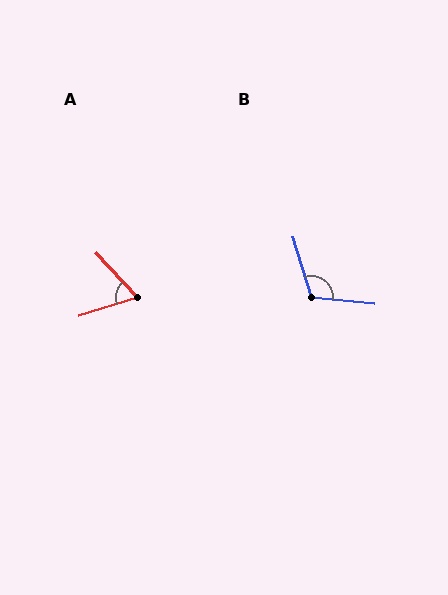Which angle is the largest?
B, at approximately 112 degrees.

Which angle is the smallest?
A, at approximately 65 degrees.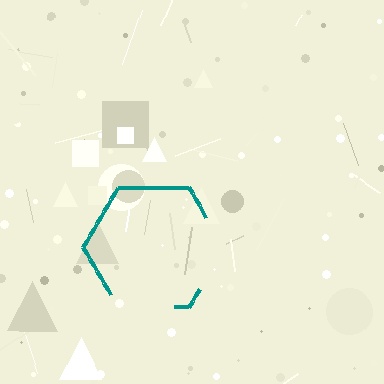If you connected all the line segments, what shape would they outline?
They would outline a hexagon.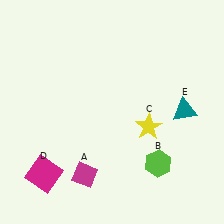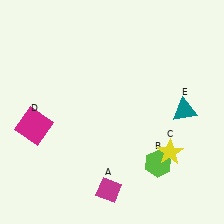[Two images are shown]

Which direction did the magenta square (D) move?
The magenta square (D) moved up.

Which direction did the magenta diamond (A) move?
The magenta diamond (A) moved right.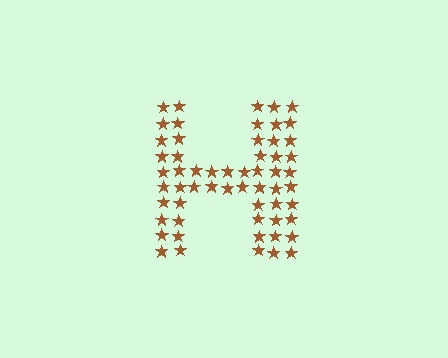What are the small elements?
The small elements are stars.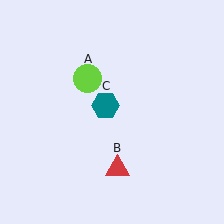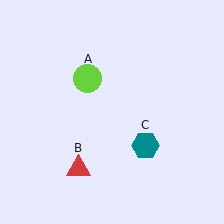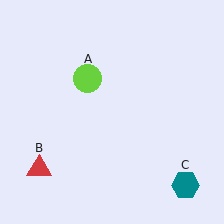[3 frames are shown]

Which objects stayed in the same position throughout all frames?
Lime circle (object A) remained stationary.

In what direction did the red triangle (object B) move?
The red triangle (object B) moved left.